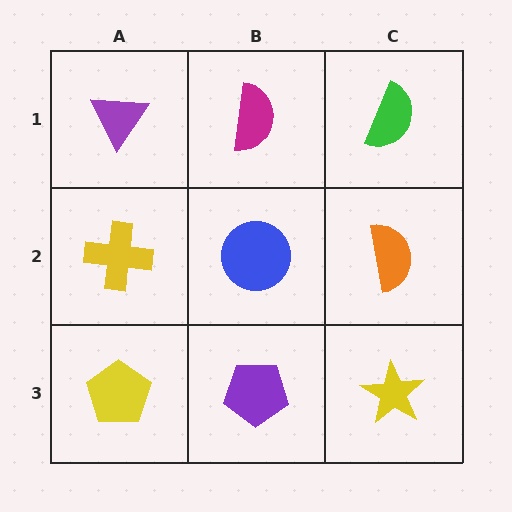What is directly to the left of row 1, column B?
A purple triangle.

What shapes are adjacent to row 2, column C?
A green semicircle (row 1, column C), a yellow star (row 3, column C), a blue circle (row 2, column B).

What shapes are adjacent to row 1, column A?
A yellow cross (row 2, column A), a magenta semicircle (row 1, column B).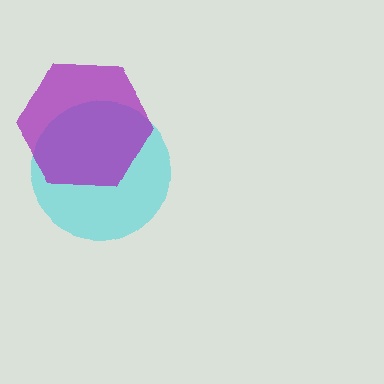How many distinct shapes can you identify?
There are 2 distinct shapes: a cyan circle, a purple hexagon.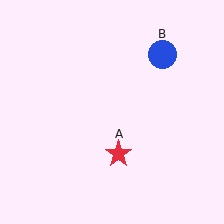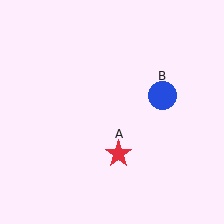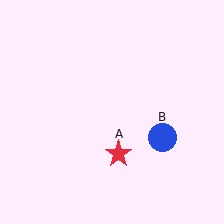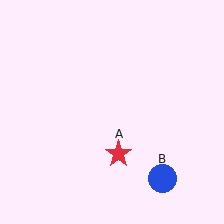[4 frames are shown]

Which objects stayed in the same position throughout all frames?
Red star (object A) remained stationary.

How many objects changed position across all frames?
1 object changed position: blue circle (object B).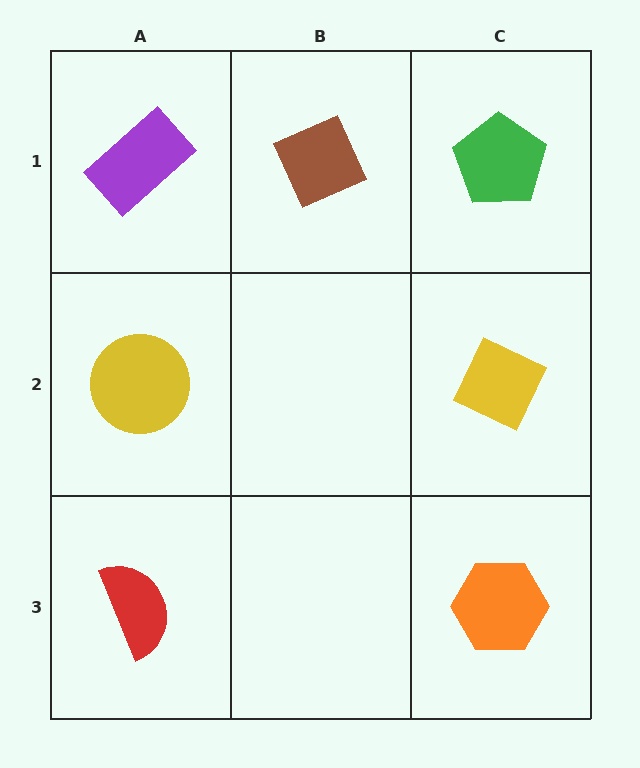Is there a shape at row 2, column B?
No, that cell is empty.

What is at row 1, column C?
A green pentagon.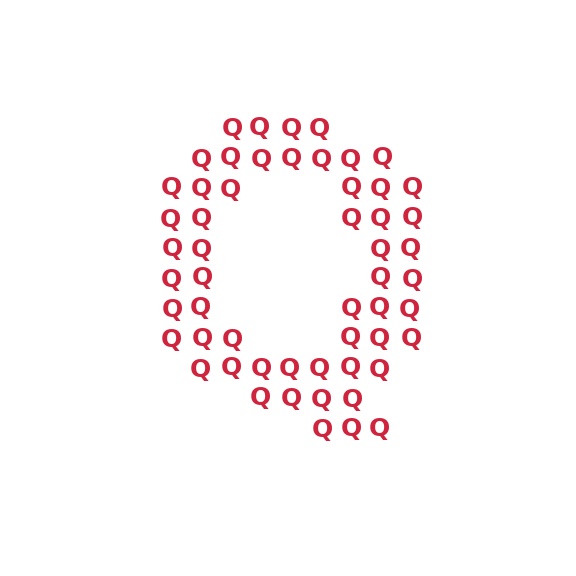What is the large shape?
The large shape is the letter Q.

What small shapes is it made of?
It is made of small letter Q's.